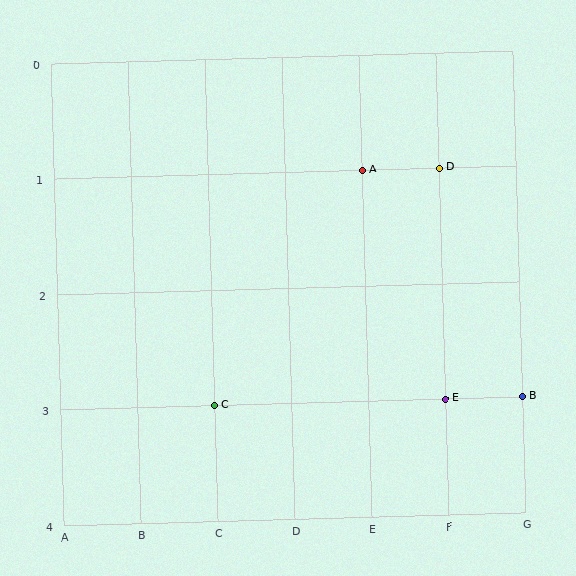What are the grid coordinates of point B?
Point B is at grid coordinates (G, 3).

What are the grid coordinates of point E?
Point E is at grid coordinates (F, 3).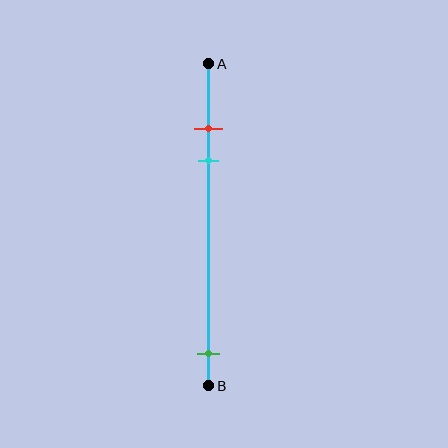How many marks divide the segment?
There are 3 marks dividing the segment.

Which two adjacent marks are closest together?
The red and cyan marks are the closest adjacent pair.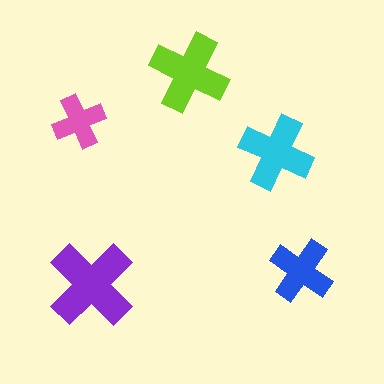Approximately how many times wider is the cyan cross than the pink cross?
About 1.5 times wider.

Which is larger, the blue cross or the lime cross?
The lime one.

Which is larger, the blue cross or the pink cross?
The blue one.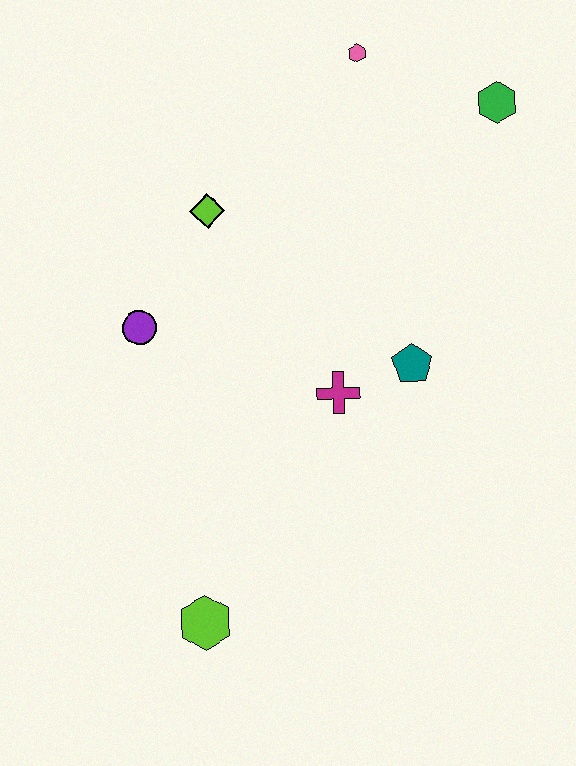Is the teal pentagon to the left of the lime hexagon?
No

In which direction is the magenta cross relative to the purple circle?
The magenta cross is to the right of the purple circle.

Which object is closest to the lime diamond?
The purple circle is closest to the lime diamond.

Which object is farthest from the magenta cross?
The pink hexagon is farthest from the magenta cross.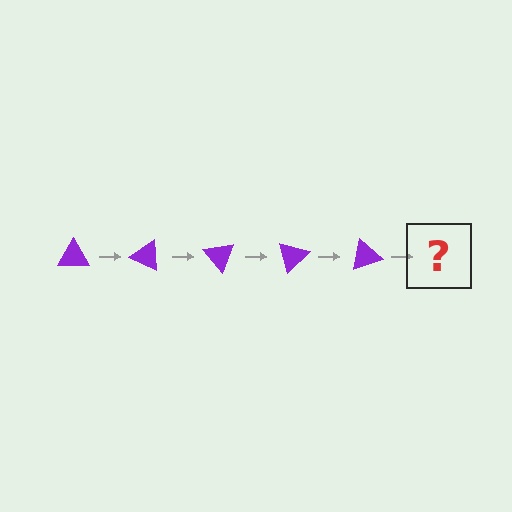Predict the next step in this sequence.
The next step is a purple triangle rotated 125 degrees.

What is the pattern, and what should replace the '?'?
The pattern is that the triangle rotates 25 degrees each step. The '?' should be a purple triangle rotated 125 degrees.